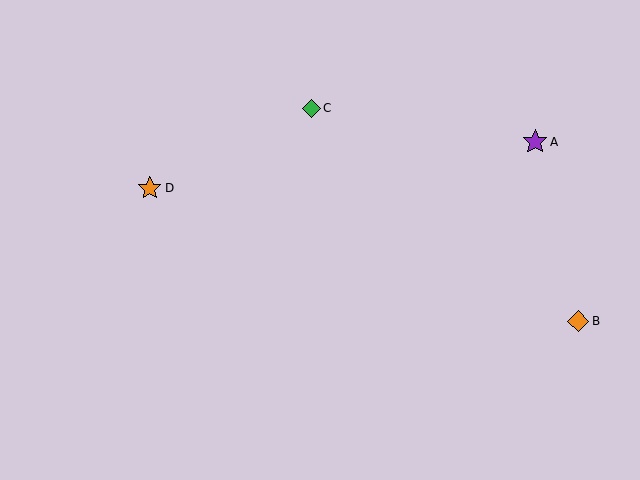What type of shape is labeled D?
Shape D is an orange star.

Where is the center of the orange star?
The center of the orange star is at (150, 188).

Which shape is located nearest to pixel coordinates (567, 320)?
The orange diamond (labeled B) at (578, 321) is nearest to that location.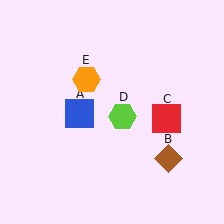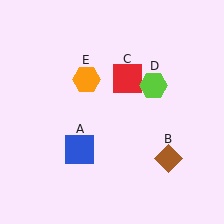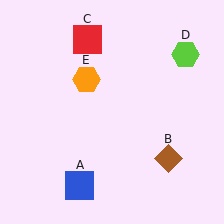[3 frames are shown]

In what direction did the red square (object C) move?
The red square (object C) moved up and to the left.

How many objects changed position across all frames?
3 objects changed position: blue square (object A), red square (object C), lime hexagon (object D).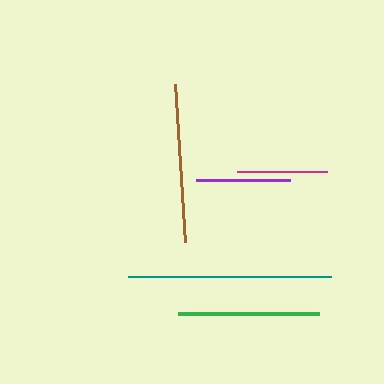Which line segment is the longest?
The teal line is the longest at approximately 203 pixels.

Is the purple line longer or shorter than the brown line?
The brown line is longer than the purple line.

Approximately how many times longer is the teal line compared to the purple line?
The teal line is approximately 2.1 times the length of the purple line.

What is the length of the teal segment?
The teal segment is approximately 203 pixels long.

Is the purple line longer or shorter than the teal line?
The teal line is longer than the purple line.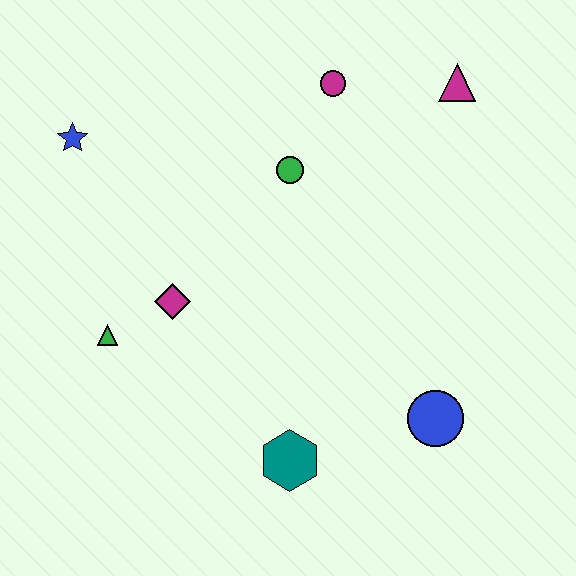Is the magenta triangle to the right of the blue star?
Yes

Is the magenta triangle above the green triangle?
Yes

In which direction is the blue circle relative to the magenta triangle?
The blue circle is below the magenta triangle.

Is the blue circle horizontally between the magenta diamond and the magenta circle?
No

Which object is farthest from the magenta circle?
The teal hexagon is farthest from the magenta circle.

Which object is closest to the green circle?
The magenta circle is closest to the green circle.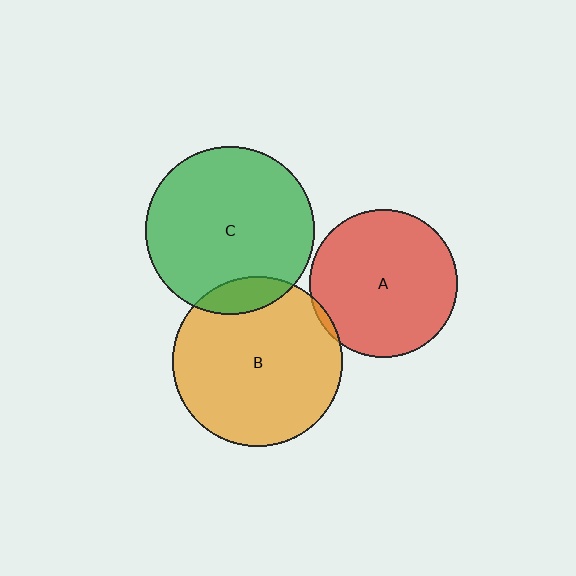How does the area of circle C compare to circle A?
Approximately 1.3 times.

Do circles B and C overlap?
Yes.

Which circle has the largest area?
Circle B (orange).